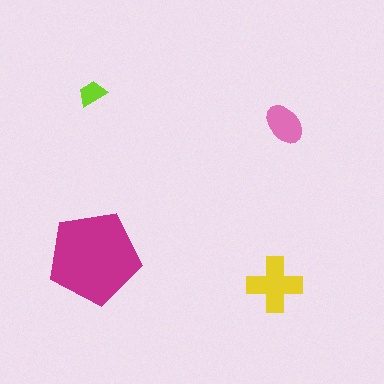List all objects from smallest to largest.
The lime trapezoid, the pink ellipse, the yellow cross, the magenta pentagon.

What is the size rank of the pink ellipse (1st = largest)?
3rd.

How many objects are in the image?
There are 4 objects in the image.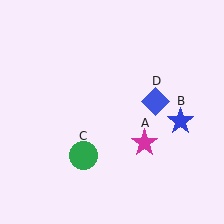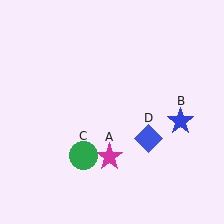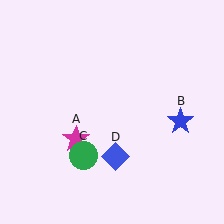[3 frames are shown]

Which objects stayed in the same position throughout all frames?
Blue star (object B) and green circle (object C) remained stationary.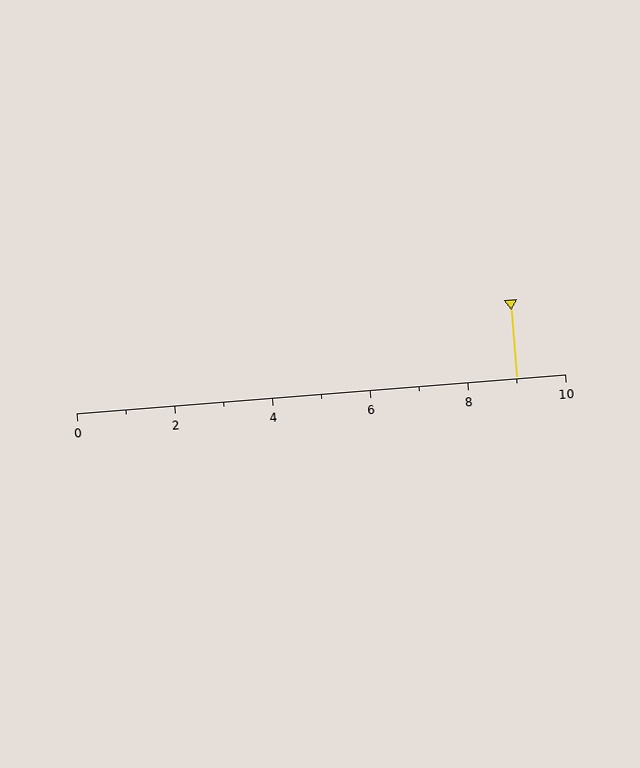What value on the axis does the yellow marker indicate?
The marker indicates approximately 9.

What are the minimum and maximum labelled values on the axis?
The axis runs from 0 to 10.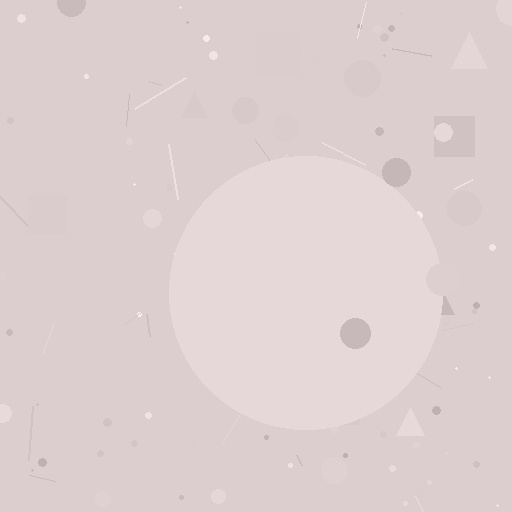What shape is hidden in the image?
A circle is hidden in the image.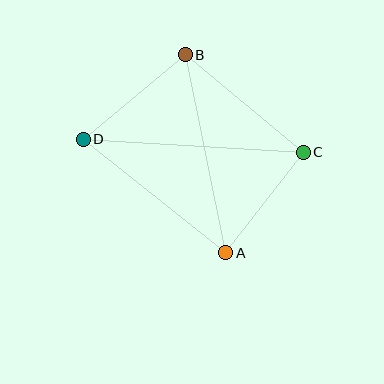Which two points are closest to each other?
Points A and C are closest to each other.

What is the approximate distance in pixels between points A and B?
The distance between A and B is approximately 202 pixels.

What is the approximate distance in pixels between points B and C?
The distance between B and C is approximately 153 pixels.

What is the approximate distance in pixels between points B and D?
The distance between B and D is approximately 133 pixels.